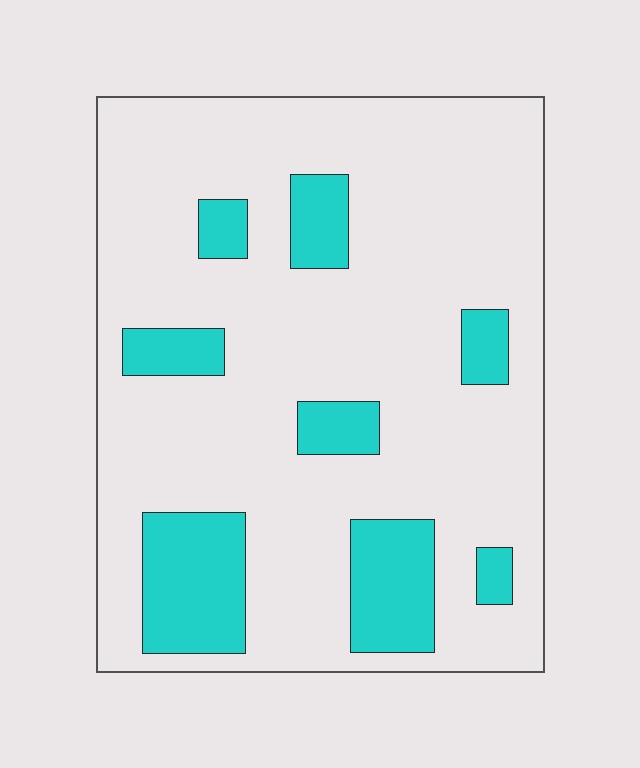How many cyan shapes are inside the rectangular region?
8.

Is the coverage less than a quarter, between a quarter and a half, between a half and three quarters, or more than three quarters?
Less than a quarter.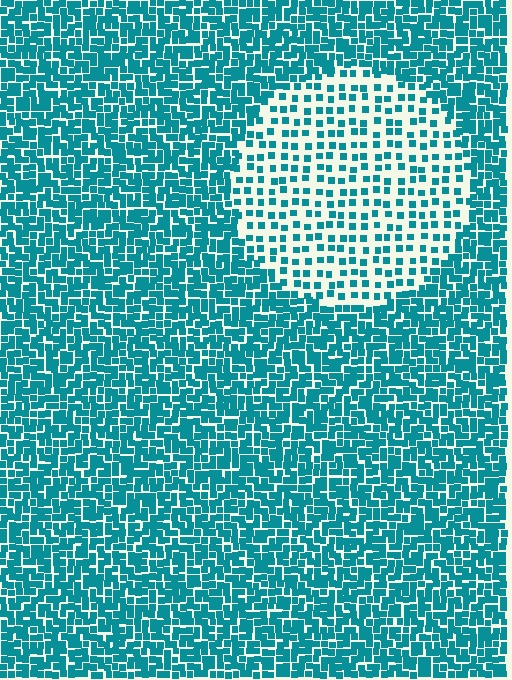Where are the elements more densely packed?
The elements are more densely packed outside the circle boundary.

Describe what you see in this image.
The image contains small teal elements arranged at two different densities. A circle-shaped region is visible where the elements are less densely packed than the surrounding area.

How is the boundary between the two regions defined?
The boundary is defined by a change in element density (approximately 2.4x ratio). All elements are the same color, size, and shape.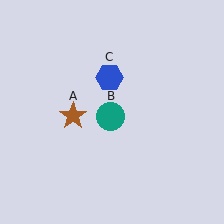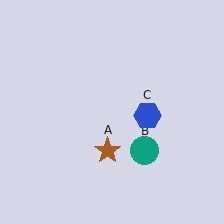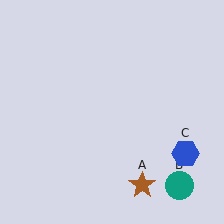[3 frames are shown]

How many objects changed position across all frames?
3 objects changed position: brown star (object A), teal circle (object B), blue hexagon (object C).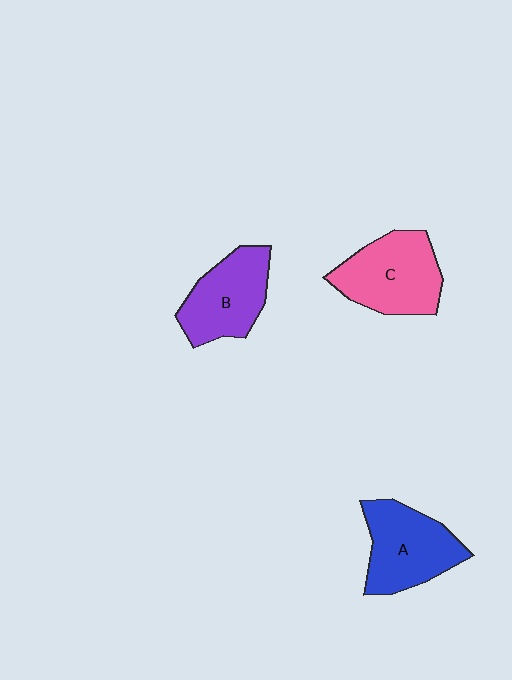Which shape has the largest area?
Shape C (pink).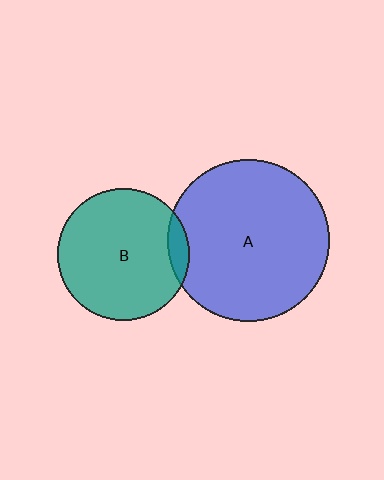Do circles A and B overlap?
Yes.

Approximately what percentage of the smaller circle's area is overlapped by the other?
Approximately 10%.